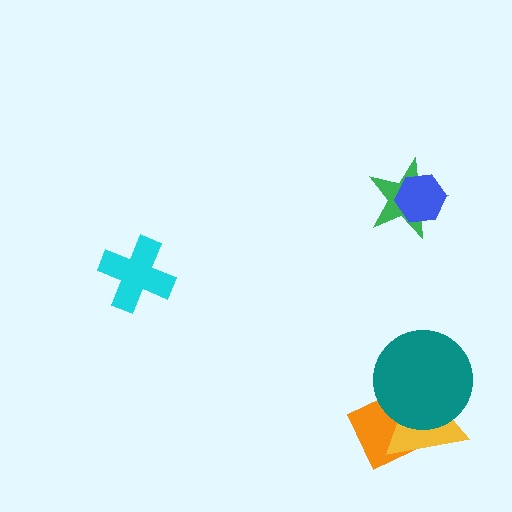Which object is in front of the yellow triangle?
The teal circle is in front of the yellow triangle.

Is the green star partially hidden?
Yes, it is partially covered by another shape.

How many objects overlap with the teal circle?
2 objects overlap with the teal circle.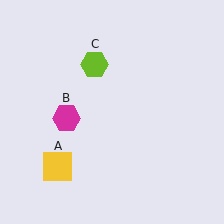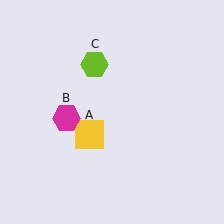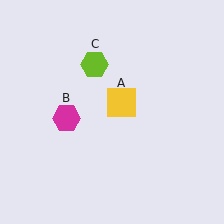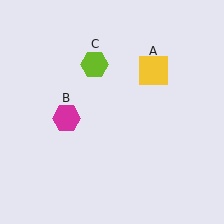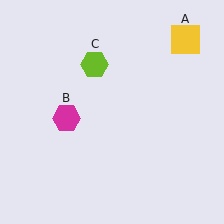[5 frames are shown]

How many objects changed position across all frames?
1 object changed position: yellow square (object A).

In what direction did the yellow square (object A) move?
The yellow square (object A) moved up and to the right.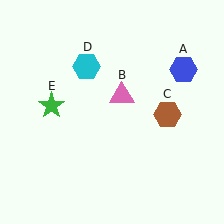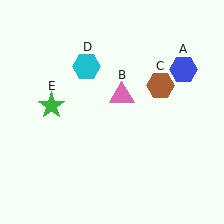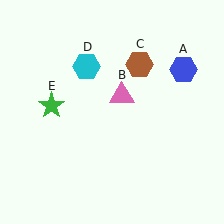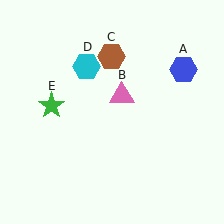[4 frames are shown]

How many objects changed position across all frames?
1 object changed position: brown hexagon (object C).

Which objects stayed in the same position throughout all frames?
Blue hexagon (object A) and pink triangle (object B) and cyan hexagon (object D) and green star (object E) remained stationary.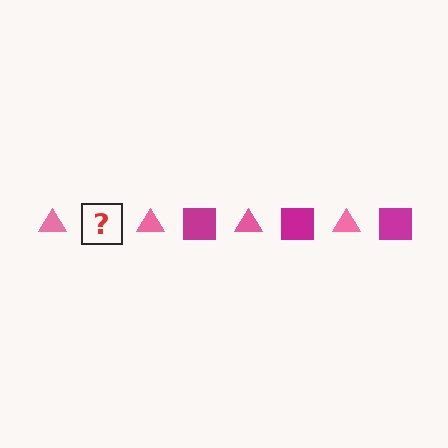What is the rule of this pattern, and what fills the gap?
The rule is that the pattern alternates between pink triangle and magenta square. The gap should be filled with a magenta square.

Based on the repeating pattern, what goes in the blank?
The blank should be a magenta square.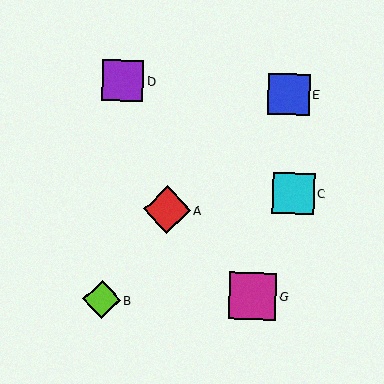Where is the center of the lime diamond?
The center of the lime diamond is at (102, 300).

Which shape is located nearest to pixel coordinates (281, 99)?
The blue square (labeled E) at (289, 94) is nearest to that location.